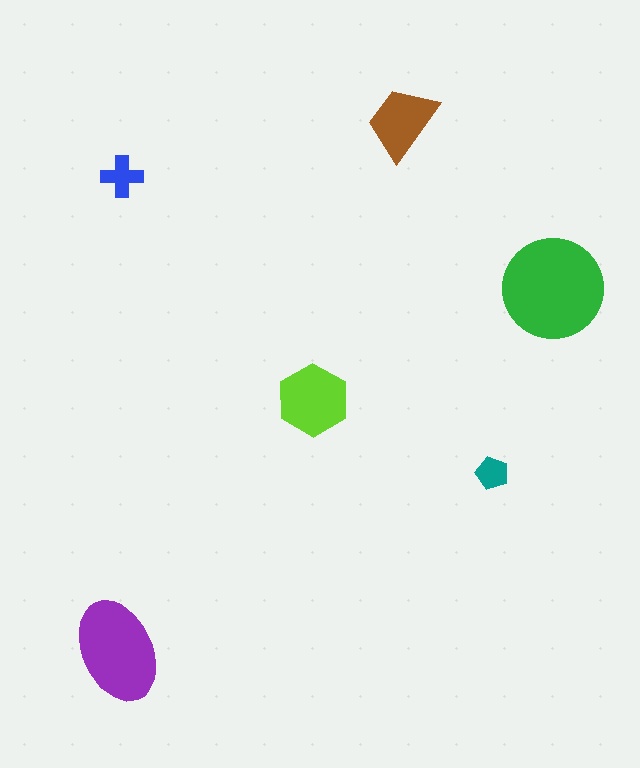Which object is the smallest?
The teal pentagon.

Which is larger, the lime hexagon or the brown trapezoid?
The lime hexagon.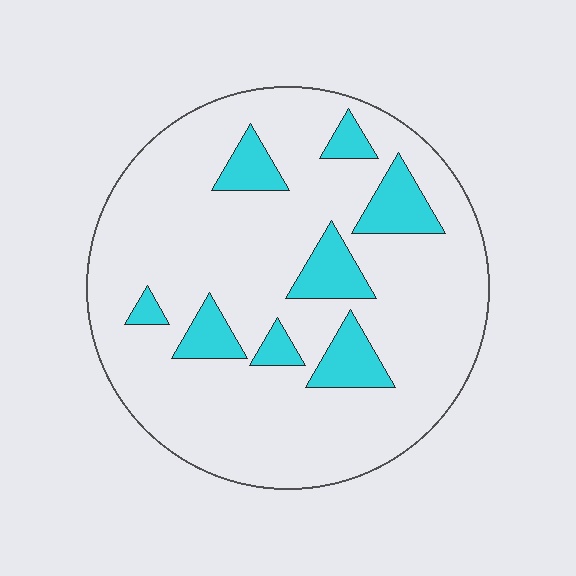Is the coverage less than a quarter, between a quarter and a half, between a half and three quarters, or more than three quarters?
Less than a quarter.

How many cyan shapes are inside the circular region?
8.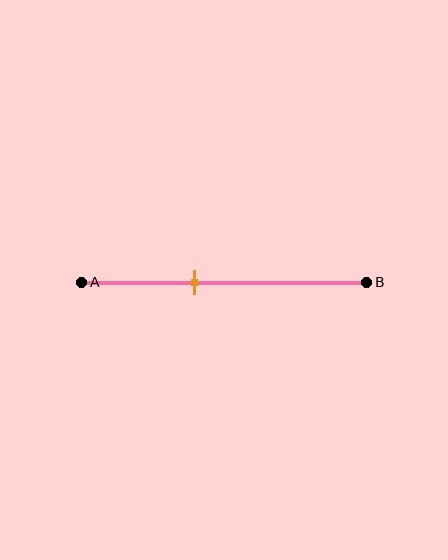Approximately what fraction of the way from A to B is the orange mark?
The orange mark is approximately 40% of the way from A to B.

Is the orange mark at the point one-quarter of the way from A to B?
No, the mark is at about 40% from A, not at the 25% one-quarter point.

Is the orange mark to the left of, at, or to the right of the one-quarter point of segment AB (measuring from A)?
The orange mark is to the right of the one-quarter point of segment AB.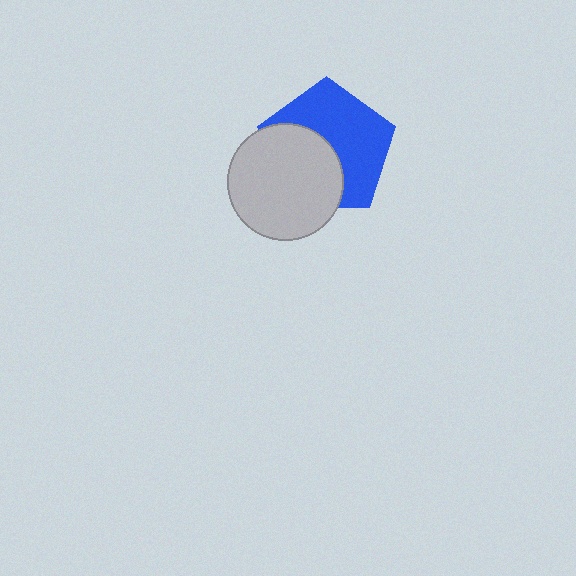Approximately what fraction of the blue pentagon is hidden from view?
Roughly 43% of the blue pentagon is hidden behind the light gray circle.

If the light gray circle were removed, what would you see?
You would see the complete blue pentagon.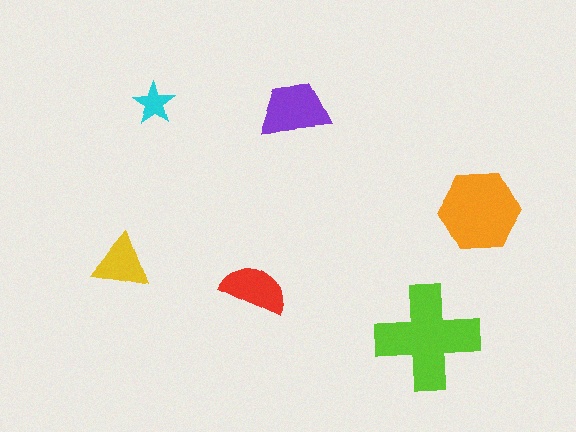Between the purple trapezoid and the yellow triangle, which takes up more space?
The purple trapezoid.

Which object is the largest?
The lime cross.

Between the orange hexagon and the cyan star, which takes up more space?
The orange hexagon.